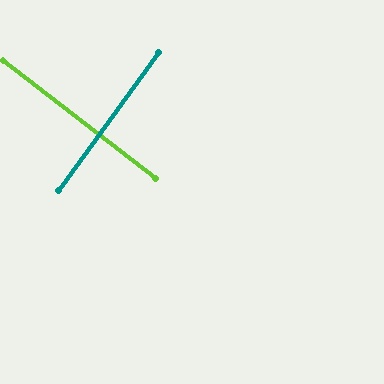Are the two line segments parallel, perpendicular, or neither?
Perpendicular — they meet at approximately 88°.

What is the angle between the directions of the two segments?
Approximately 88 degrees.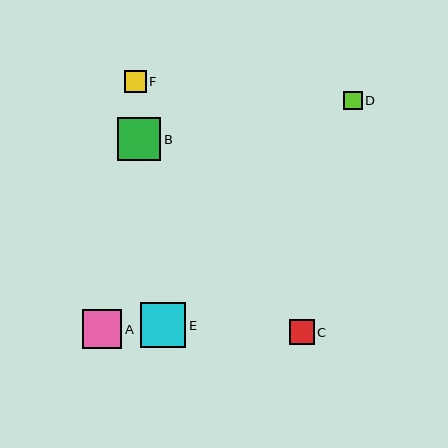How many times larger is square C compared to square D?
Square C is approximately 1.4 times the size of square D.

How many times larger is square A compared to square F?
Square A is approximately 1.8 times the size of square F.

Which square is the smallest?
Square D is the smallest with a size of approximately 19 pixels.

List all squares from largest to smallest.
From largest to smallest: E, B, A, C, F, D.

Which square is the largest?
Square E is the largest with a size of approximately 45 pixels.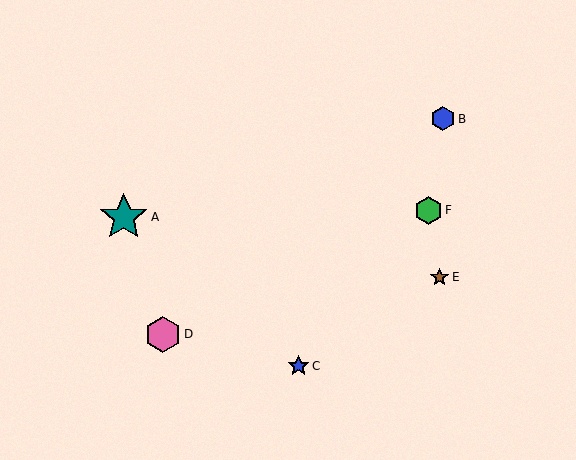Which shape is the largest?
The teal star (labeled A) is the largest.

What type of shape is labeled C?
Shape C is a blue star.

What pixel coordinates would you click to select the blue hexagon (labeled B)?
Click at (443, 119) to select the blue hexagon B.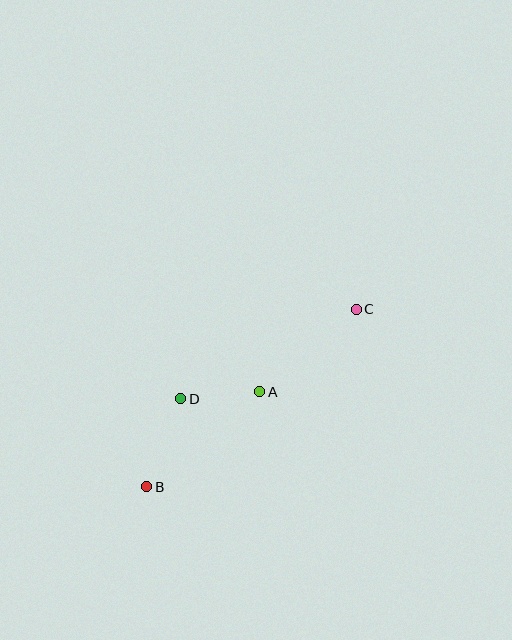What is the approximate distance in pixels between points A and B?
The distance between A and B is approximately 148 pixels.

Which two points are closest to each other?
Points A and D are closest to each other.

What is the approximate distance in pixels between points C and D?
The distance between C and D is approximately 197 pixels.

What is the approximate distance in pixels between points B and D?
The distance between B and D is approximately 94 pixels.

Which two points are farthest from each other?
Points B and C are farthest from each other.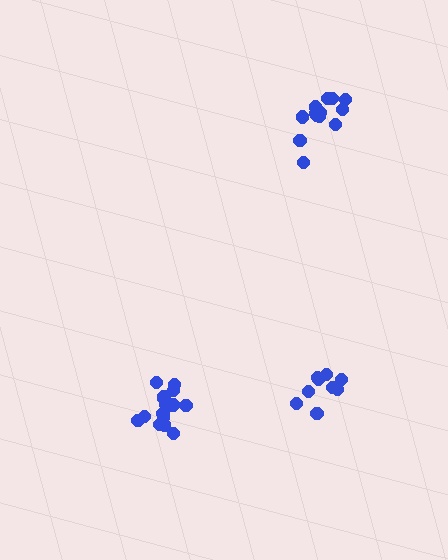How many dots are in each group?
Group 1: 16 dots, Group 2: 11 dots, Group 3: 13 dots (40 total).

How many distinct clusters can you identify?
There are 3 distinct clusters.